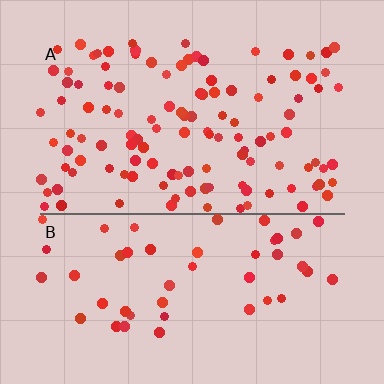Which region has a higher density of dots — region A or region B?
A (the top).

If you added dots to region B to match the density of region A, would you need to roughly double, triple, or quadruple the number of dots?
Approximately double.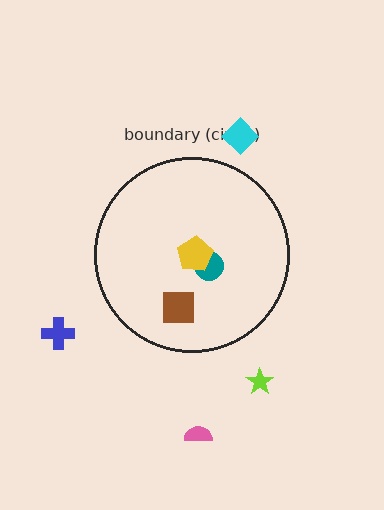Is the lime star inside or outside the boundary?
Outside.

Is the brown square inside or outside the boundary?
Inside.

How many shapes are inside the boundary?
3 inside, 4 outside.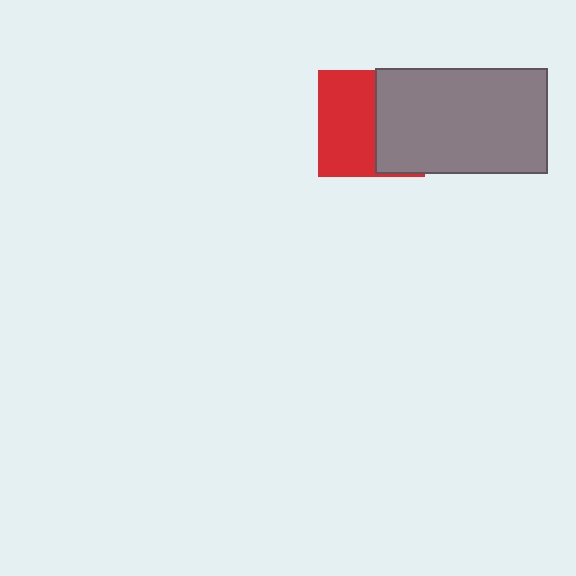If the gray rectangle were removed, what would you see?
You would see the complete red square.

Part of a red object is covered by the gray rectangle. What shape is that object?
It is a square.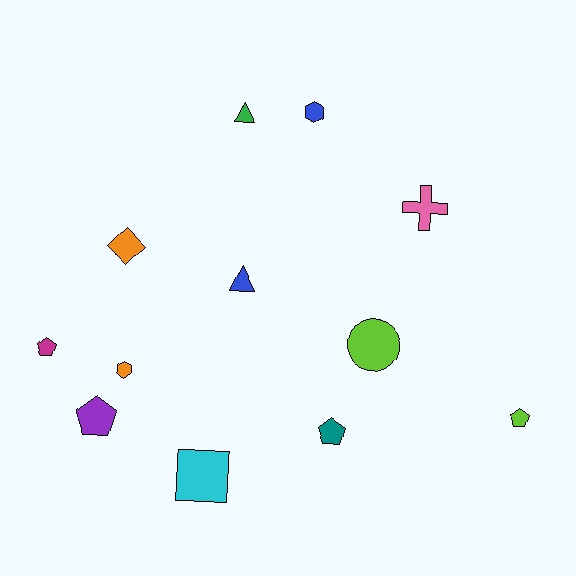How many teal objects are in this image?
There is 1 teal object.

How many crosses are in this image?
There is 1 cross.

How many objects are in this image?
There are 12 objects.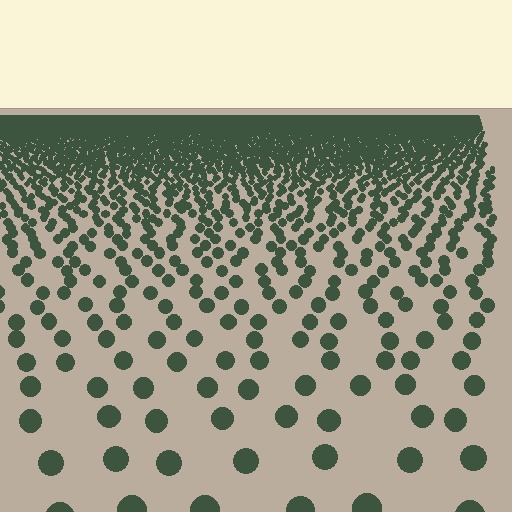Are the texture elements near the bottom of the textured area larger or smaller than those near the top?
Larger. Near the bottom, elements are closer to the viewer and appear at a bigger on-screen size.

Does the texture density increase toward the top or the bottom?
Density increases toward the top.